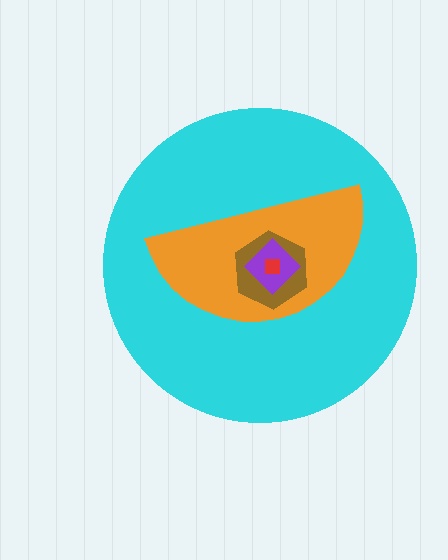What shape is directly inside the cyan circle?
The orange semicircle.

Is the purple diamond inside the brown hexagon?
Yes.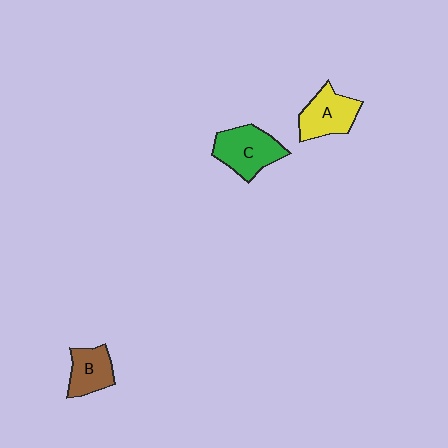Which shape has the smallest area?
Shape B (brown).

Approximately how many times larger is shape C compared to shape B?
Approximately 1.4 times.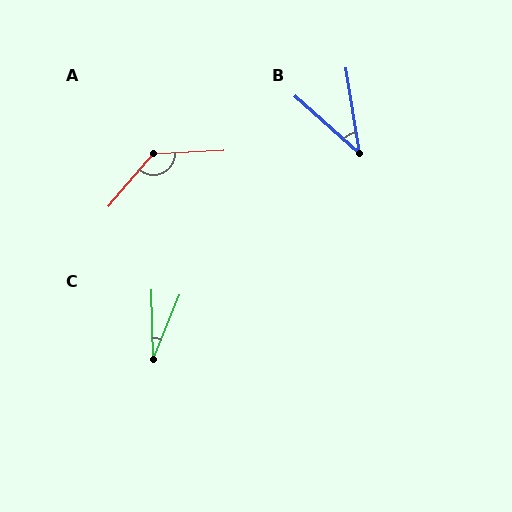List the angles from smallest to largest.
C (24°), B (39°), A (133°).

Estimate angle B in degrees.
Approximately 39 degrees.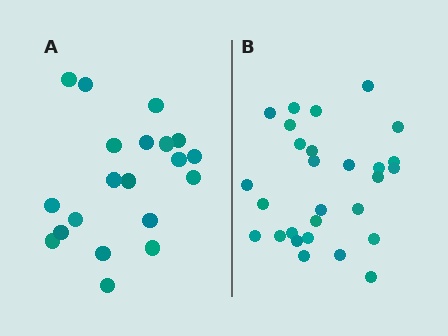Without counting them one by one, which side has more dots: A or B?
Region B (the right region) has more dots.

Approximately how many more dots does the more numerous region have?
Region B has roughly 8 or so more dots than region A.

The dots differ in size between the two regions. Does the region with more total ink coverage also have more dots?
No. Region A has more total ink coverage because its dots are larger, but region B actually contains more individual dots. Total area can be misleading — the number of items is what matters here.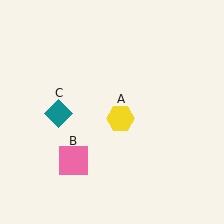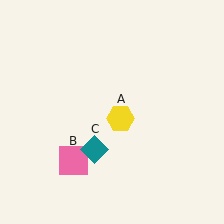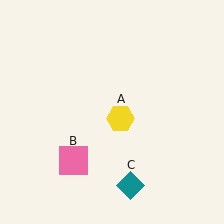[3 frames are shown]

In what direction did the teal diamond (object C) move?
The teal diamond (object C) moved down and to the right.